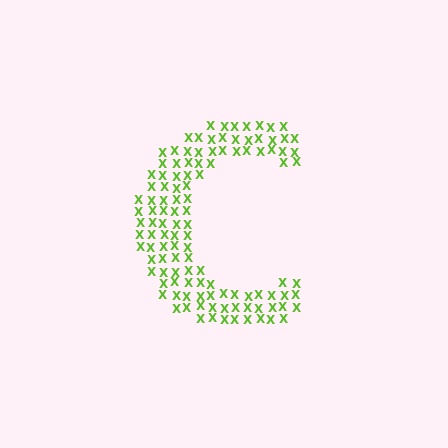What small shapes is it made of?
It is made of small letter X's.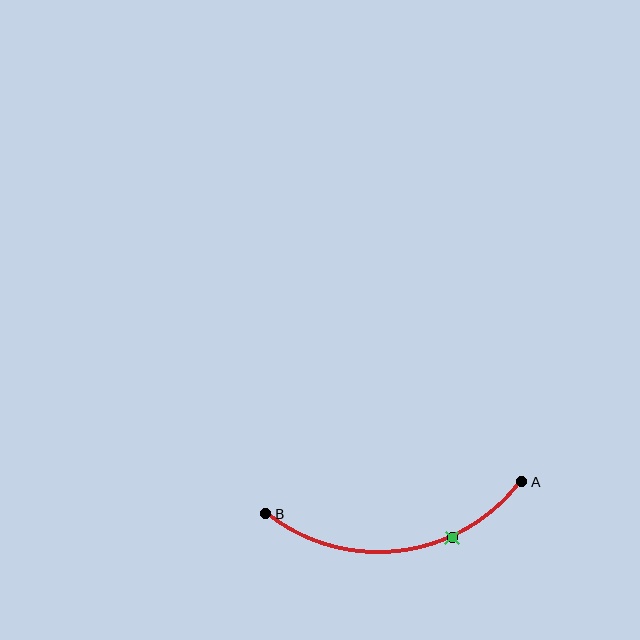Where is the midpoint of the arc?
The arc midpoint is the point on the curve farthest from the straight line joining A and B. It sits below that line.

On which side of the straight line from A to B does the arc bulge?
The arc bulges below the straight line connecting A and B.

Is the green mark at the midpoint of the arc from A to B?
No. The green mark lies on the arc but is closer to endpoint A. The arc midpoint would be at the point on the curve equidistant along the arc from both A and B.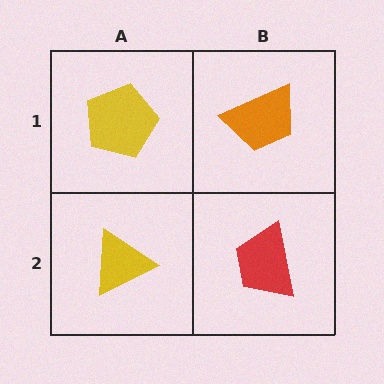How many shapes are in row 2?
2 shapes.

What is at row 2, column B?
A red trapezoid.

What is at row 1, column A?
A yellow pentagon.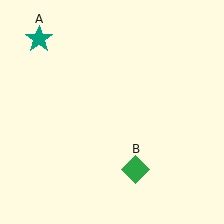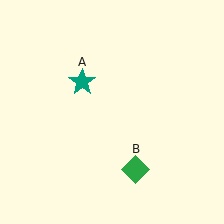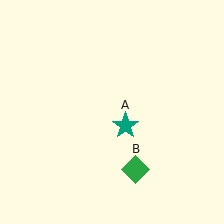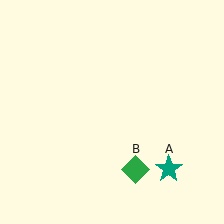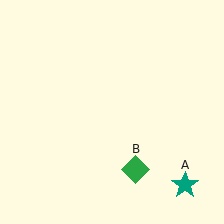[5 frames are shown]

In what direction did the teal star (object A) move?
The teal star (object A) moved down and to the right.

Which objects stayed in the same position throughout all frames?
Green diamond (object B) remained stationary.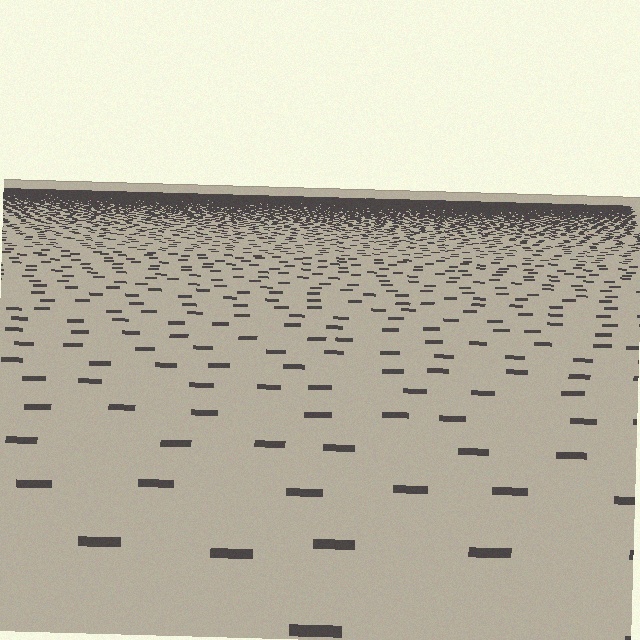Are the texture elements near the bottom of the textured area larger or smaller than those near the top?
Larger. Near the bottom, elements are closer to the viewer and appear at a bigger on-screen size.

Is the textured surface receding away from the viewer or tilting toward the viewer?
The surface is receding away from the viewer. Texture elements get smaller and denser toward the top.